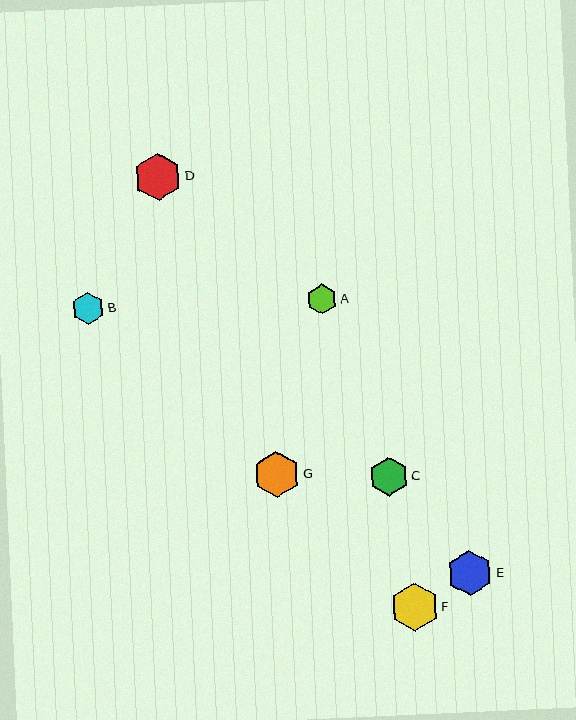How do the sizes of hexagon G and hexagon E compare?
Hexagon G and hexagon E are approximately the same size.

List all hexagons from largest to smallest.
From largest to smallest: F, D, G, E, C, B, A.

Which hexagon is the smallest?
Hexagon A is the smallest with a size of approximately 30 pixels.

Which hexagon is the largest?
Hexagon F is the largest with a size of approximately 48 pixels.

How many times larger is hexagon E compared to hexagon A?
Hexagon E is approximately 1.5 times the size of hexagon A.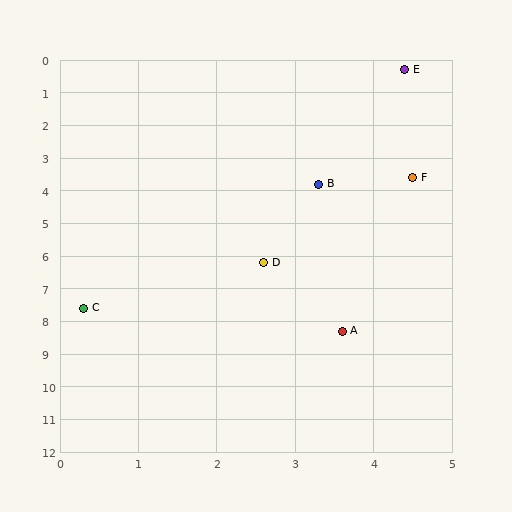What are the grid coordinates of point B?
Point B is at approximately (3.3, 3.8).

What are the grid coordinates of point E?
Point E is at approximately (4.4, 0.3).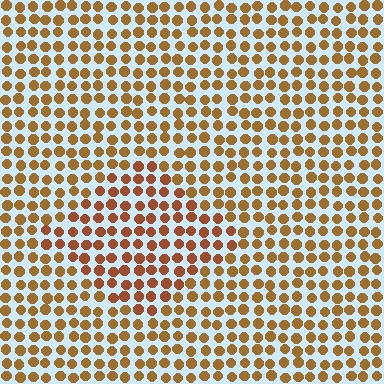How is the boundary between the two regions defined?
The boundary is defined purely by a slight shift in hue (about 19 degrees). Spacing, size, and orientation are identical on both sides.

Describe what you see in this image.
The image is filled with small brown elements in a uniform arrangement. A diamond-shaped region is visible where the elements are tinted to a slightly different hue, forming a subtle color boundary.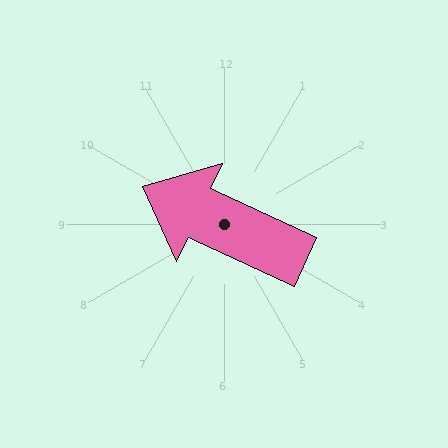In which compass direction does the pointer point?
Northwest.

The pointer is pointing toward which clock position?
Roughly 10 o'clock.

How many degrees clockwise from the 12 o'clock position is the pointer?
Approximately 295 degrees.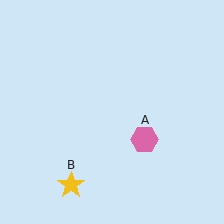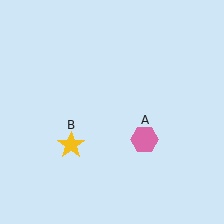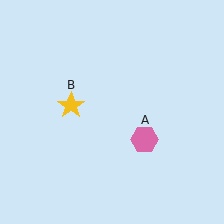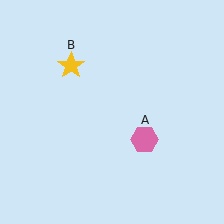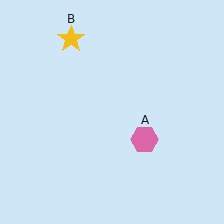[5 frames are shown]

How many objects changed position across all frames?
1 object changed position: yellow star (object B).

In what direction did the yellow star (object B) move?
The yellow star (object B) moved up.